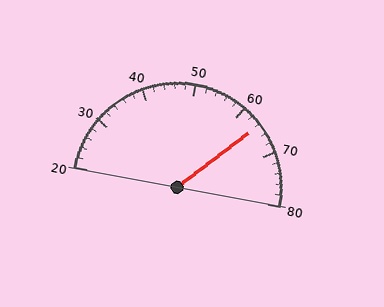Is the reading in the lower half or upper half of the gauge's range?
The reading is in the upper half of the range (20 to 80).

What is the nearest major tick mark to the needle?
The nearest major tick mark is 60.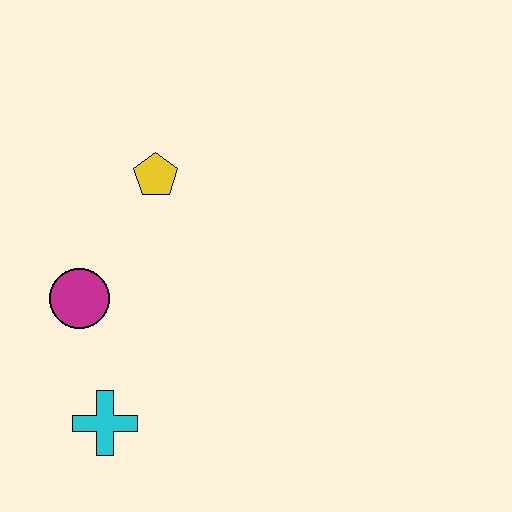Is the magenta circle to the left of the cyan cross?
Yes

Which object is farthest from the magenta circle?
The yellow pentagon is farthest from the magenta circle.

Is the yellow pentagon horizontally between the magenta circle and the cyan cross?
No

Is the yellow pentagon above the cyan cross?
Yes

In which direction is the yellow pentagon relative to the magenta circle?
The yellow pentagon is above the magenta circle.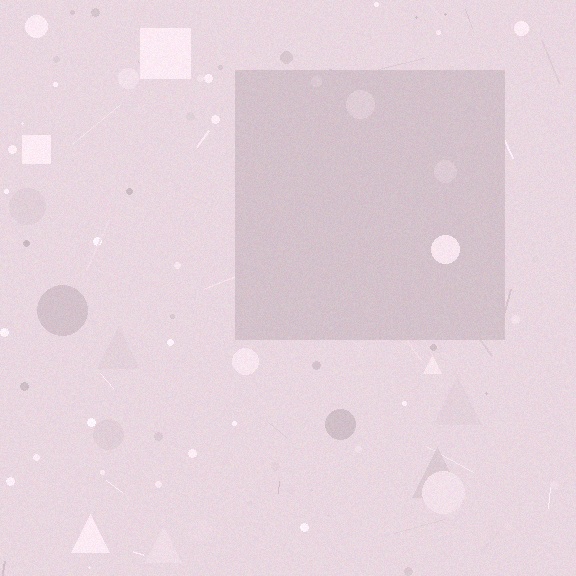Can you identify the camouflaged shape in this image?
The camouflaged shape is a square.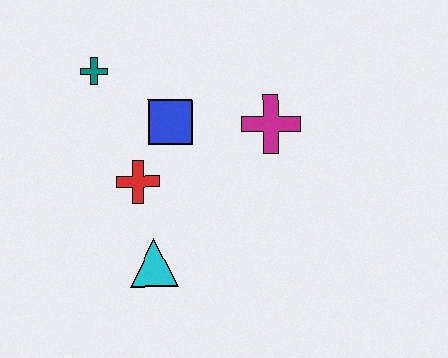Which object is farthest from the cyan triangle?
The teal cross is farthest from the cyan triangle.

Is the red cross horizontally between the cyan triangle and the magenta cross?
No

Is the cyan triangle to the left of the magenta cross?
Yes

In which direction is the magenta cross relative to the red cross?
The magenta cross is to the right of the red cross.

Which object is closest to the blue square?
The red cross is closest to the blue square.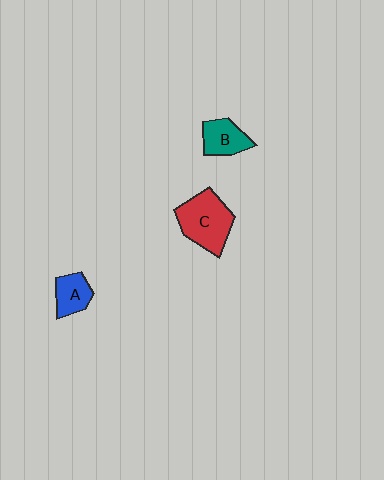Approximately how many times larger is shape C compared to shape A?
Approximately 1.9 times.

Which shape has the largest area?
Shape C (red).